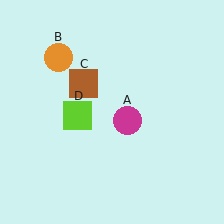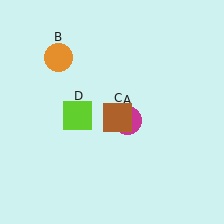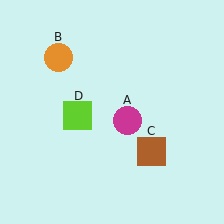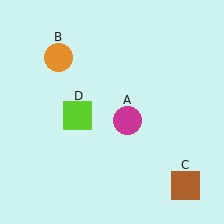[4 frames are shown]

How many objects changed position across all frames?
1 object changed position: brown square (object C).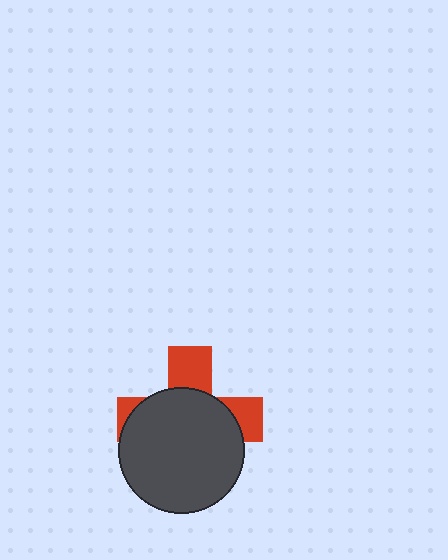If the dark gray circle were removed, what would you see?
You would see the complete red cross.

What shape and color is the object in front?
The object in front is a dark gray circle.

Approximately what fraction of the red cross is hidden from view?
Roughly 67% of the red cross is hidden behind the dark gray circle.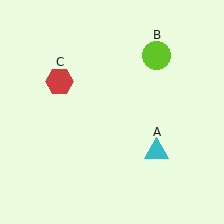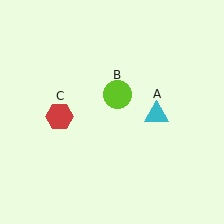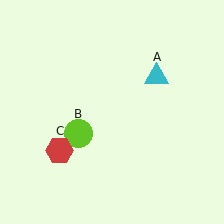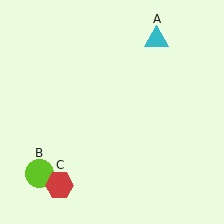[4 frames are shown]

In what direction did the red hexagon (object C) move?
The red hexagon (object C) moved down.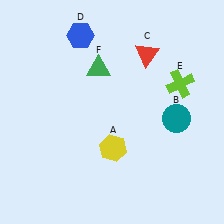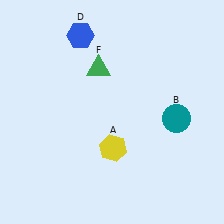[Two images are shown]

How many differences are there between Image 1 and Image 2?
There are 2 differences between the two images.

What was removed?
The lime cross (E), the red triangle (C) were removed in Image 2.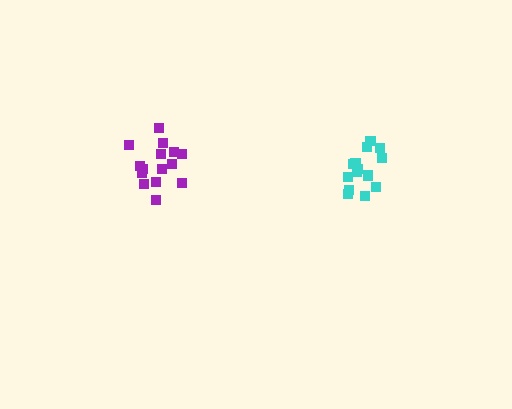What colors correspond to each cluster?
The clusters are colored: purple, cyan.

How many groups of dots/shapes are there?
There are 2 groups.